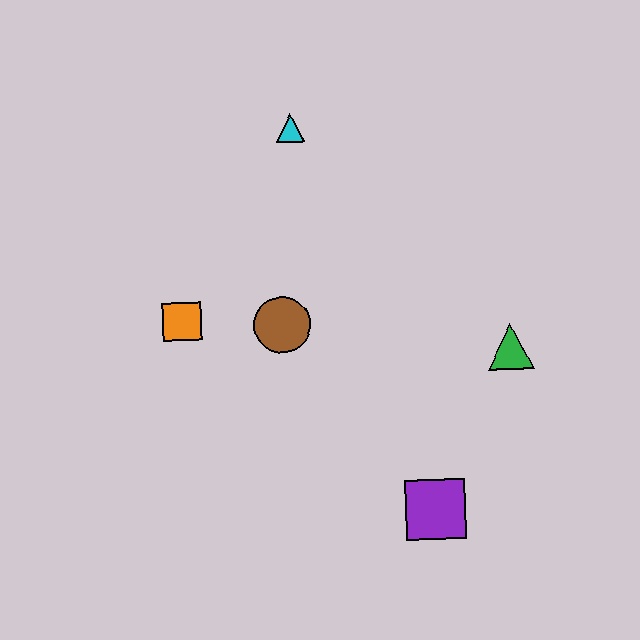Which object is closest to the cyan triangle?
The brown circle is closest to the cyan triangle.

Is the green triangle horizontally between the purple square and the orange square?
No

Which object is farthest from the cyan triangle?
The purple square is farthest from the cyan triangle.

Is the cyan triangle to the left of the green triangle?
Yes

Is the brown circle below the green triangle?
No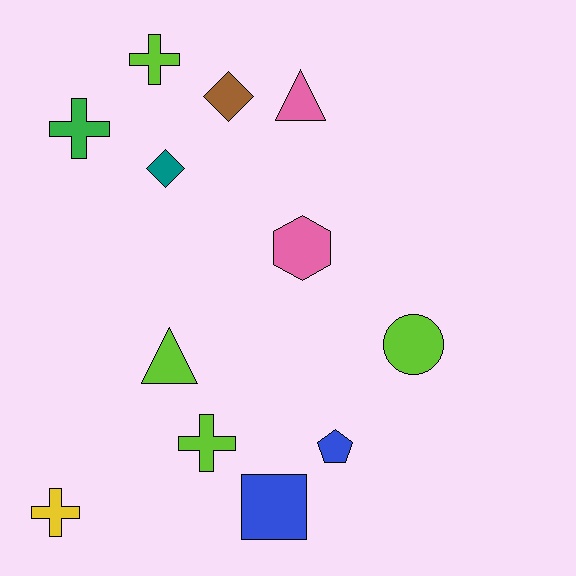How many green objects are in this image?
There is 1 green object.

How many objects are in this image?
There are 12 objects.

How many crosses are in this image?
There are 4 crosses.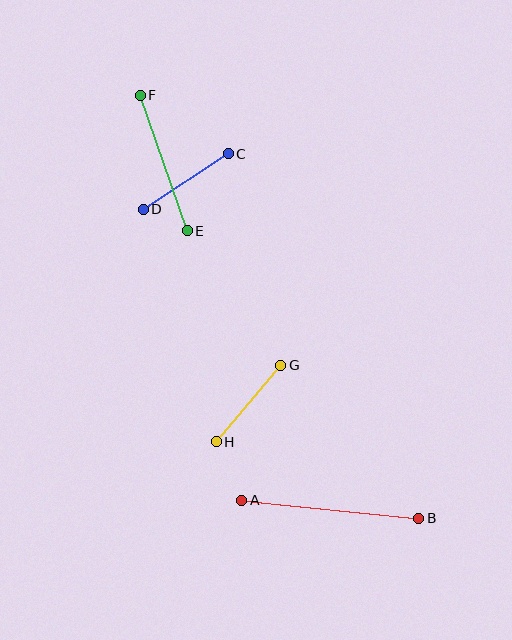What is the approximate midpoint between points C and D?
The midpoint is at approximately (186, 181) pixels.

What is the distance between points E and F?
The distance is approximately 144 pixels.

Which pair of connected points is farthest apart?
Points A and B are farthest apart.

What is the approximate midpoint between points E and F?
The midpoint is at approximately (164, 163) pixels.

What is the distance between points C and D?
The distance is approximately 102 pixels.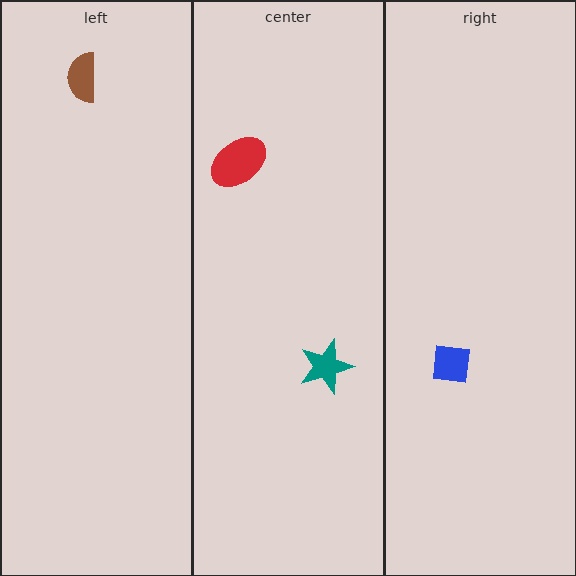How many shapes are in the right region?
1.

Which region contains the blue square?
The right region.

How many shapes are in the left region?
1.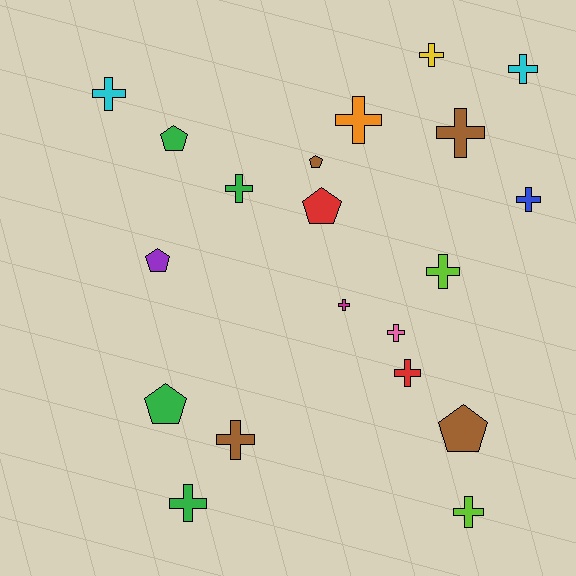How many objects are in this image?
There are 20 objects.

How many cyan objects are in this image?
There are 2 cyan objects.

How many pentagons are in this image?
There are 6 pentagons.